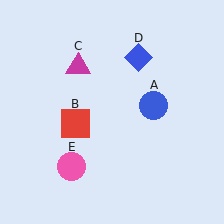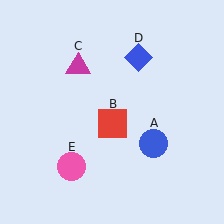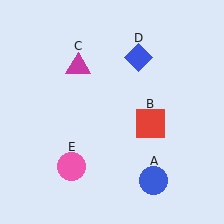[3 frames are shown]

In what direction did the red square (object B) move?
The red square (object B) moved right.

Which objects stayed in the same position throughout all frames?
Magenta triangle (object C) and blue diamond (object D) and pink circle (object E) remained stationary.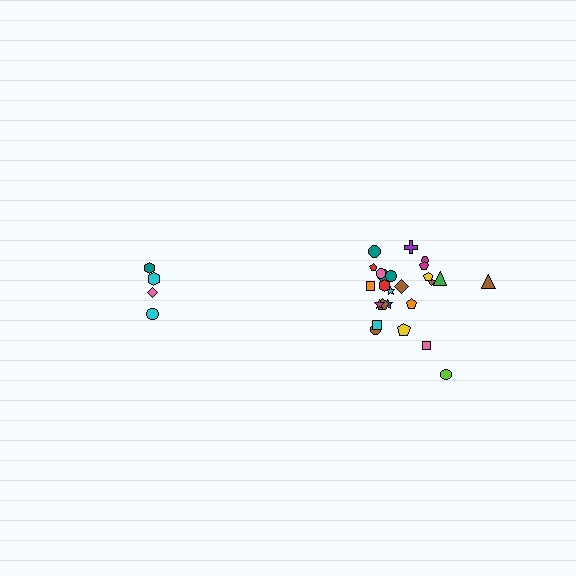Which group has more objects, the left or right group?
The right group.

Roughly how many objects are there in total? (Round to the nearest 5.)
Roughly 30 objects in total.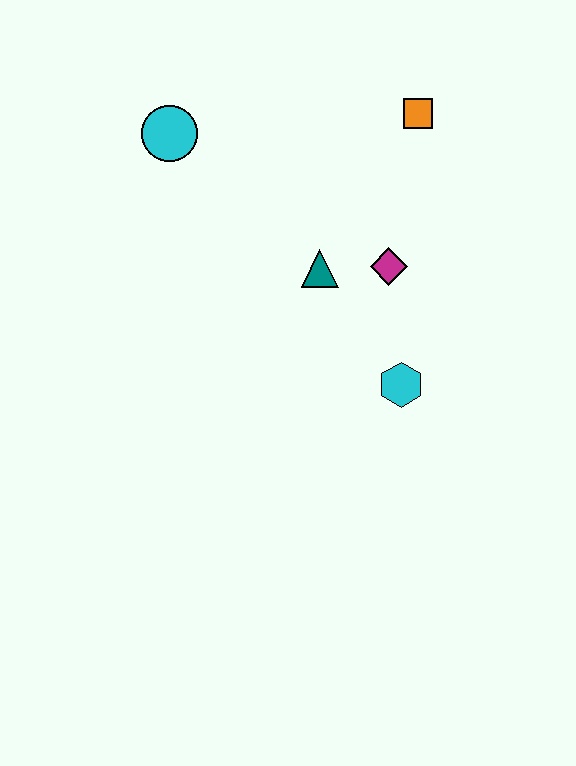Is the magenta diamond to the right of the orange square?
No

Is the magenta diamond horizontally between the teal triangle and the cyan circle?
No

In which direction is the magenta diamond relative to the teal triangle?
The magenta diamond is to the right of the teal triangle.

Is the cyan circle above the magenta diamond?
Yes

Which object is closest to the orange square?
The magenta diamond is closest to the orange square.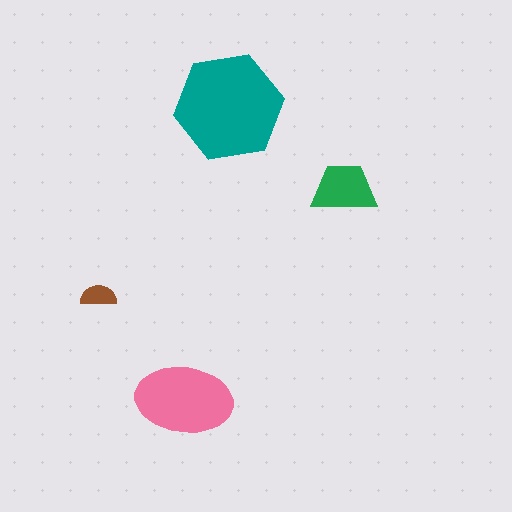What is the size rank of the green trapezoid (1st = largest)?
3rd.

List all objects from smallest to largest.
The brown semicircle, the green trapezoid, the pink ellipse, the teal hexagon.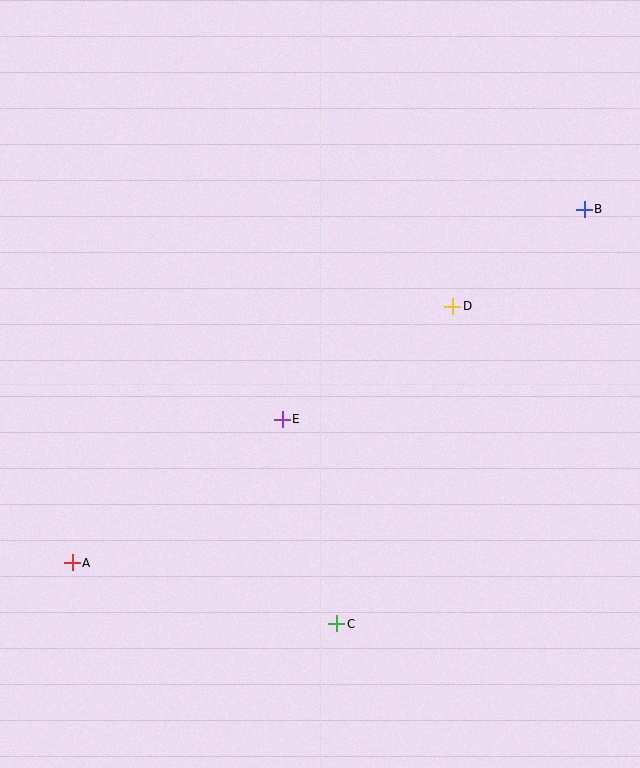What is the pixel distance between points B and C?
The distance between B and C is 483 pixels.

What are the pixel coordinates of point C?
Point C is at (337, 624).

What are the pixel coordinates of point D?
Point D is at (453, 306).